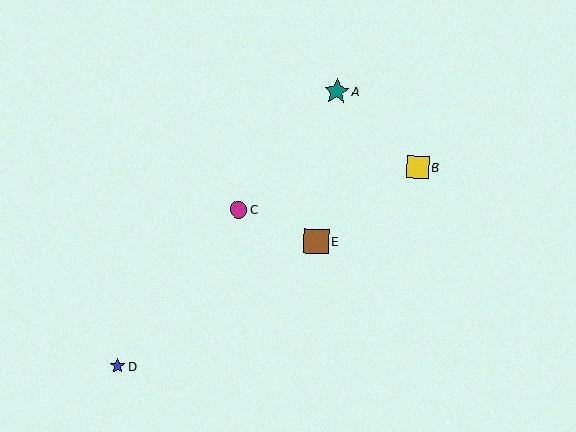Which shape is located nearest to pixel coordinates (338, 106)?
The teal star (labeled A) at (337, 92) is nearest to that location.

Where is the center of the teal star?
The center of the teal star is at (337, 92).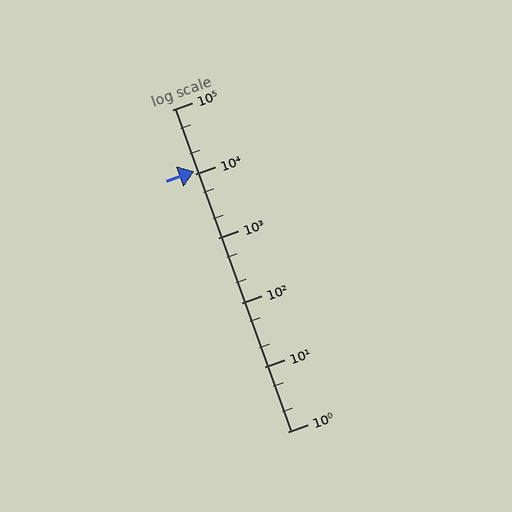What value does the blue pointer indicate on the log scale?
The pointer indicates approximately 11000.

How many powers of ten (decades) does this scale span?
The scale spans 5 decades, from 1 to 100000.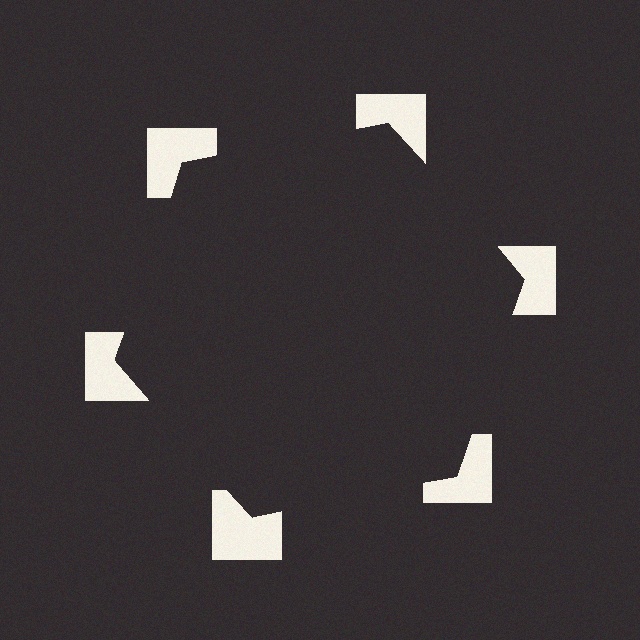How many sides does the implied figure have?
6 sides.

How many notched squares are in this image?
There are 6 — one at each vertex of the illusory hexagon.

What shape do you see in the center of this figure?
An illusory hexagon — its edges are inferred from the aligned wedge cuts in the notched squares, not physically drawn.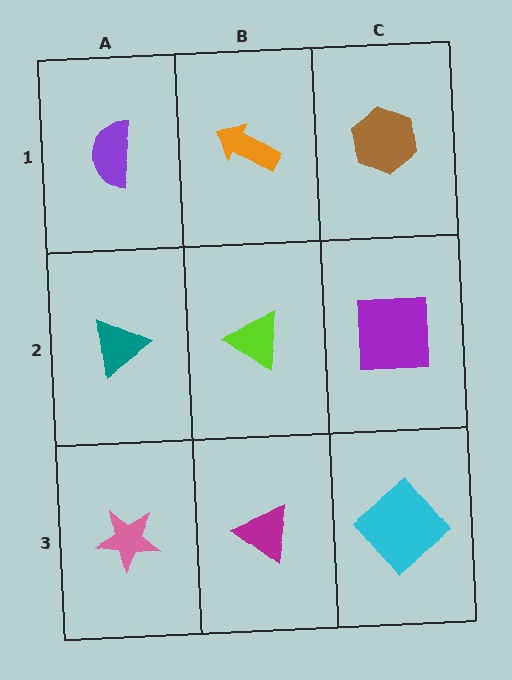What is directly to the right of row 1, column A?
An orange arrow.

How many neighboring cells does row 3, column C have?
2.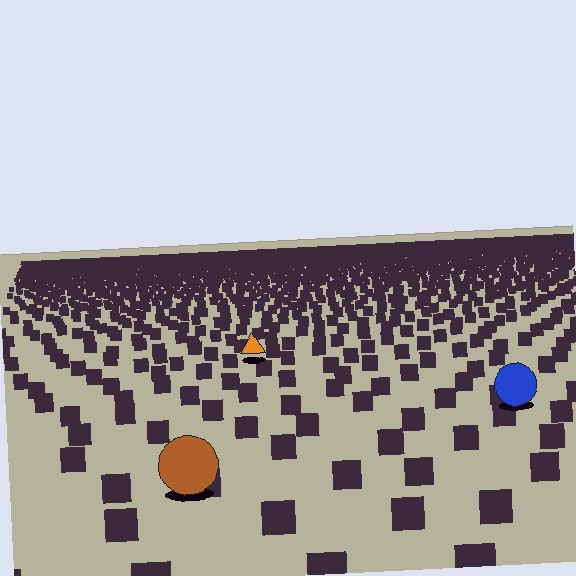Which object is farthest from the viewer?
The orange triangle is farthest from the viewer. It appears smaller and the ground texture around it is denser.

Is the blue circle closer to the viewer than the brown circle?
No. The brown circle is closer — you can tell from the texture gradient: the ground texture is coarser near it.